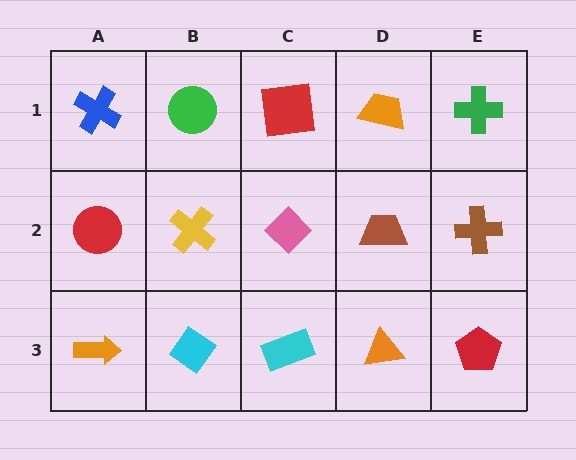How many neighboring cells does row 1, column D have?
3.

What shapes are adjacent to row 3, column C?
A pink diamond (row 2, column C), a cyan diamond (row 3, column B), an orange triangle (row 3, column D).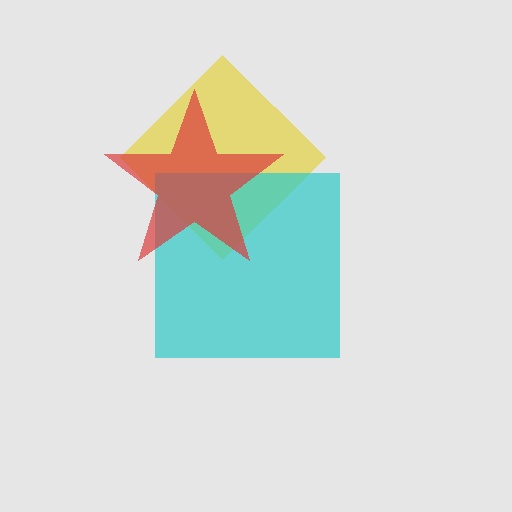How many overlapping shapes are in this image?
There are 3 overlapping shapes in the image.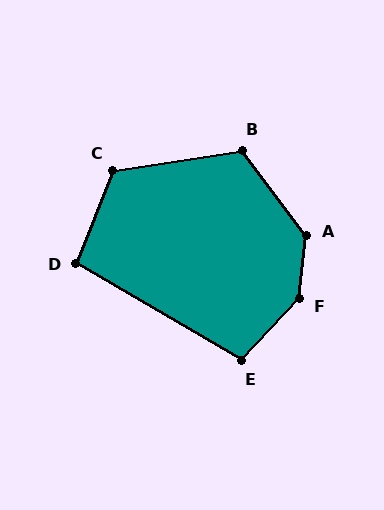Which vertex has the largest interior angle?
F, at approximately 143 degrees.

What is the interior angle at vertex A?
Approximately 137 degrees (obtuse).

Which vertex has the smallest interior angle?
D, at approximately 99 degrees.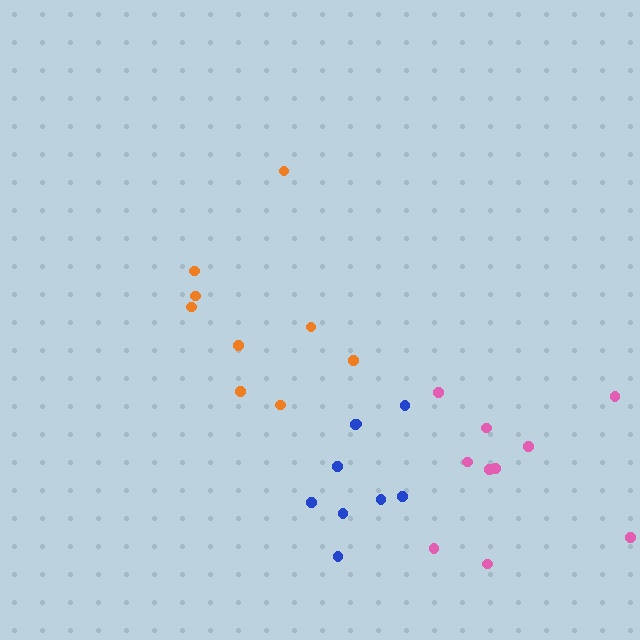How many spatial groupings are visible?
There are 3 spatial groupings.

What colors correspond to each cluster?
The clusters are colored: blue, pink, orange.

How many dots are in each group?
Group 1: 9 dots, Group 2: 10 dots, Group 3: 9 dots (28 total).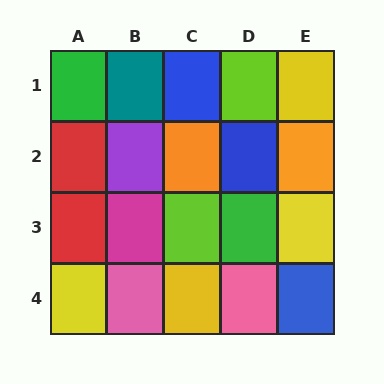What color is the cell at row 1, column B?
Teal.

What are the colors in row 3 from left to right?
Red, magenta, lime, green, yellow.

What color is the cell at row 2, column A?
Red.